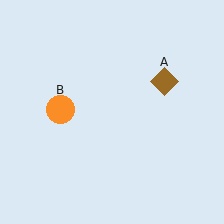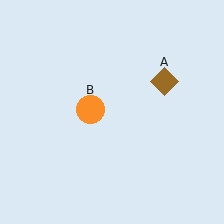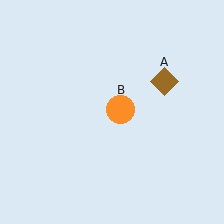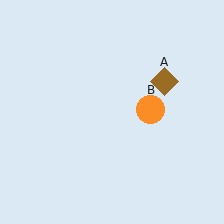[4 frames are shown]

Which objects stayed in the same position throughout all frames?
Brown diamond (object A) remained stationary.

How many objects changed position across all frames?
1 object changed position: orange circle (object B).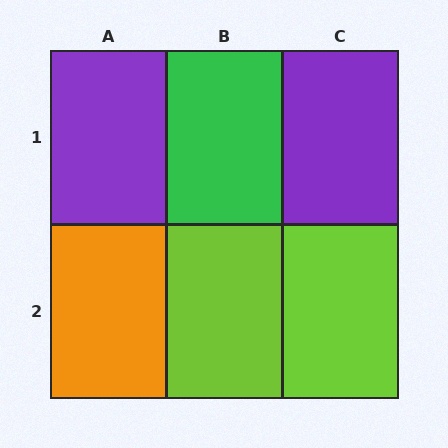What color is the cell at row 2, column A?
Orange.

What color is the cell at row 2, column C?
Lime.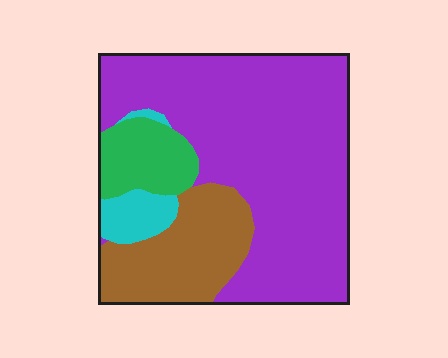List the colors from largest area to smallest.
From largest to smallest: purple, brown, green, cyan.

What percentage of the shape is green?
Green takes up less than a quarter of the shape.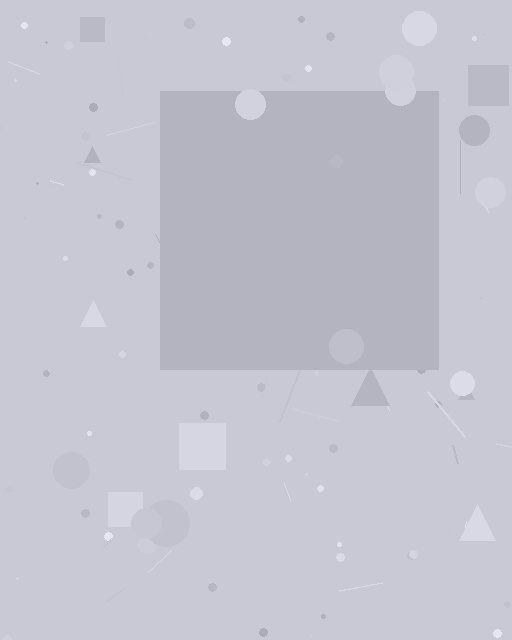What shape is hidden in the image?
A square is hidden in the image.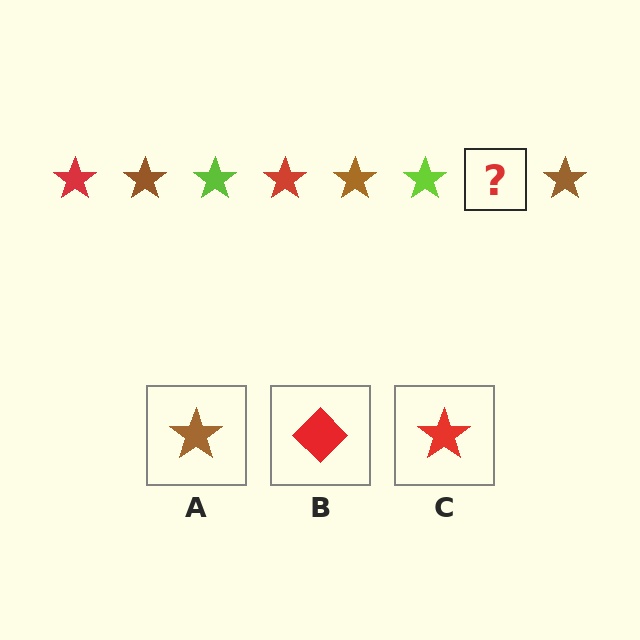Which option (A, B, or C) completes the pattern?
C.